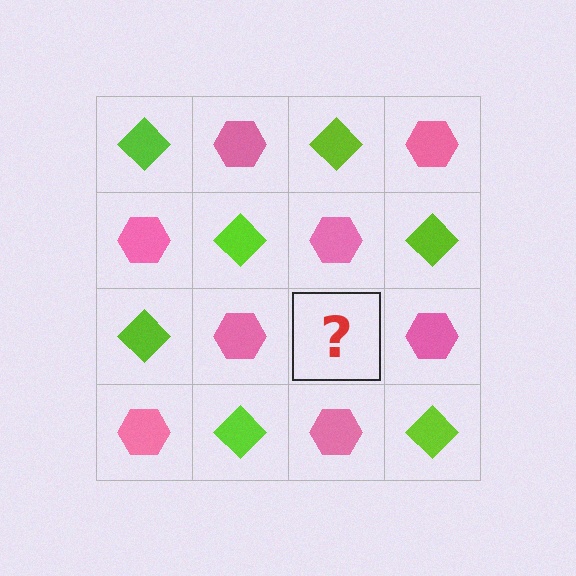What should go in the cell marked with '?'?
The missing cell should contain a lime diamond.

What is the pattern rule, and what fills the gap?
The rule is that it alternates lime diamond and pink hexagon in a checkerboard pattern. The gap should be filled with a lime diamond.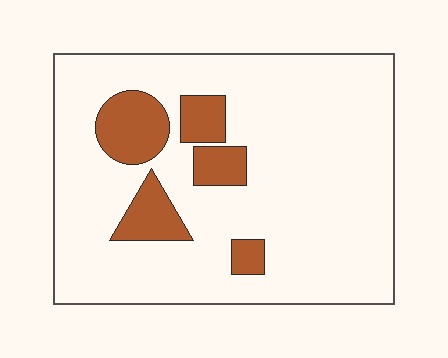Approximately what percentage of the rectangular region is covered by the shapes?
Approximately 15%.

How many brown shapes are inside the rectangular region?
5.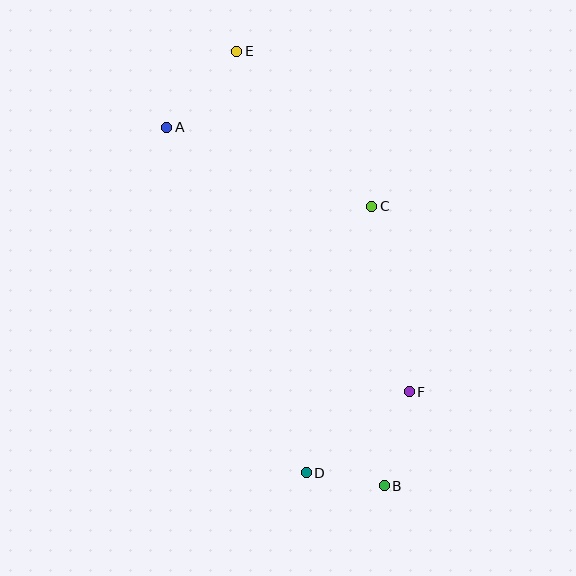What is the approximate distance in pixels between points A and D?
The distance between A and D is approximately 372 pixels.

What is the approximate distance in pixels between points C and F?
The distance between C and F is approximately 189 pixels.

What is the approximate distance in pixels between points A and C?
The distance between A and C is approximately 220 pixels.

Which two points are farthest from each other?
Points B and E are farthest from each other.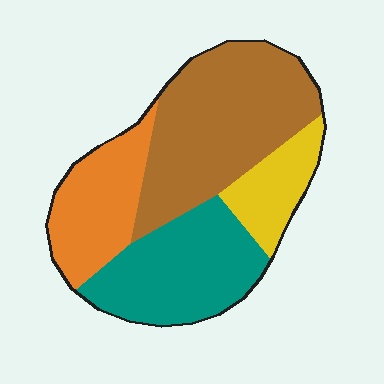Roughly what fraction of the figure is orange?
Orange covers 20% of the figure.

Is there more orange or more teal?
Teal.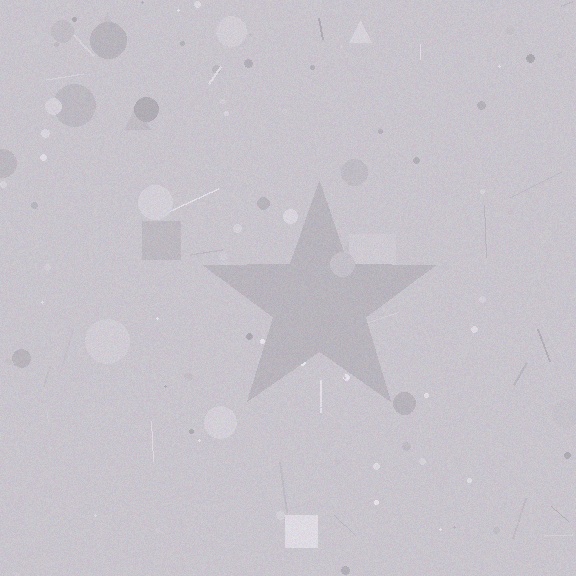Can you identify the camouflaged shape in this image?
The camouflaged shape is a star.